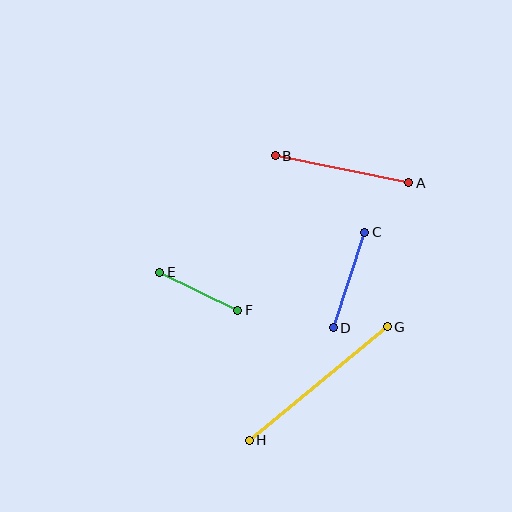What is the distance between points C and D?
The distance is approximately 100 pixels.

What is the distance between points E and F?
The distance is approximately 87 pixels.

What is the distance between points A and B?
The distance is approximately 136 pixels.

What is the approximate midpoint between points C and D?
The midpoint is at approximately (349, 280) pixels.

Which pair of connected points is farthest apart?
Points G and H are farthest apart.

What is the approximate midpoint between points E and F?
The midpoint is at approximately (199, 291) pixels.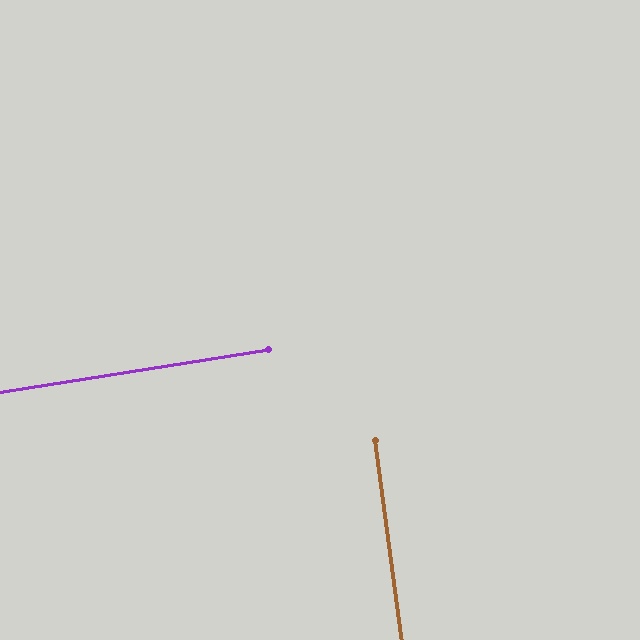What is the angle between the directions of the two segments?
Approximately 89 degrees.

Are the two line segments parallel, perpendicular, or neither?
Perpendicular — they meet at approximately 89°.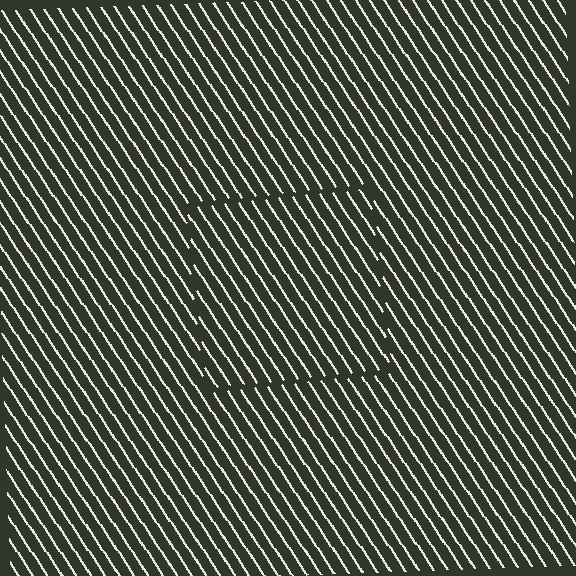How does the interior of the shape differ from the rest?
The interior of the shape contains the same grating, shifted by half a period — the contour is defined by the phase discontinuity where line-ends from the inner and outer gratings abut.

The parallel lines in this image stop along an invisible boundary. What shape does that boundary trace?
An illusory square. The interior of the shape contains the same grating, shifted by half a period — the contour is defined by the phase discontinuity where line-ends from the inner and outer gratings abut.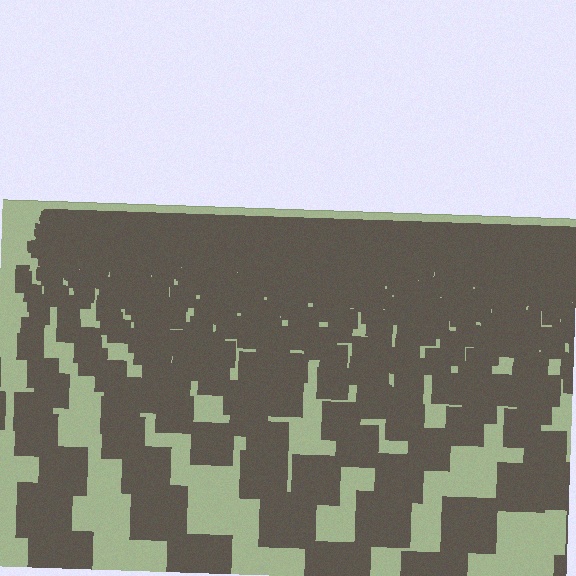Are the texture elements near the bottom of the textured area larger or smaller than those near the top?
Larger. Near the bottom, elements are closer to the viewer and appear at a bigger on-screen size.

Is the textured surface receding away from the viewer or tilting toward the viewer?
The surface is receding away from the viewer. Texture elements get smaller and denser toward the top.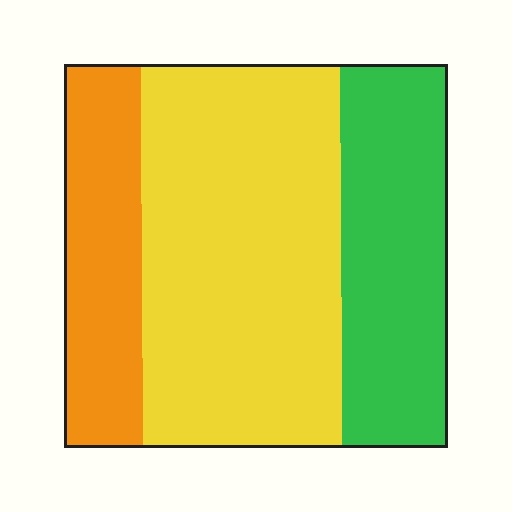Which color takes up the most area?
Yellow, at roughly 50%.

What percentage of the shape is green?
Green takes up about one quarter (1/4) of the shape.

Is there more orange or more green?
Green.